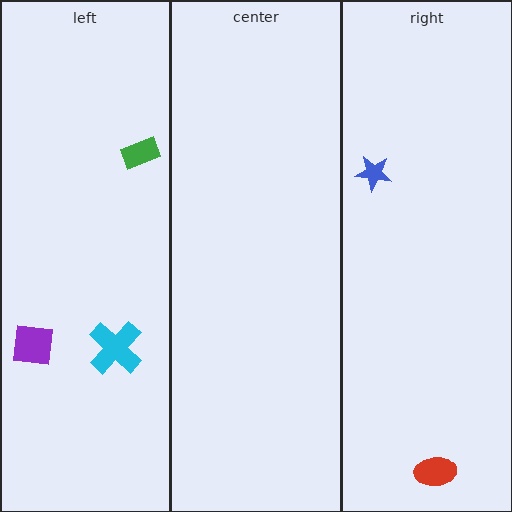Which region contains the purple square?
The left region.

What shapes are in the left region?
The cyan cross, the purple square, the green rectangle.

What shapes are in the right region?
The red ellipse, the blue star.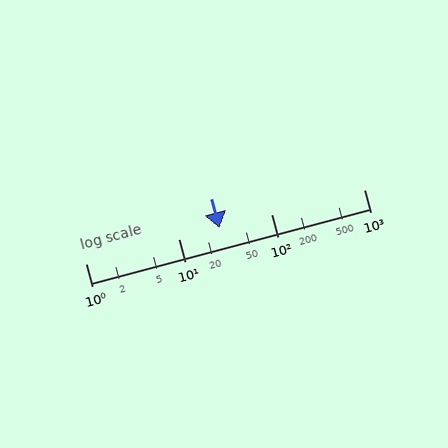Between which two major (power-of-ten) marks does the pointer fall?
The pointer is between 10 and 100.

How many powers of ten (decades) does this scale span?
The scale spans 3 decades, from 1 to 1000.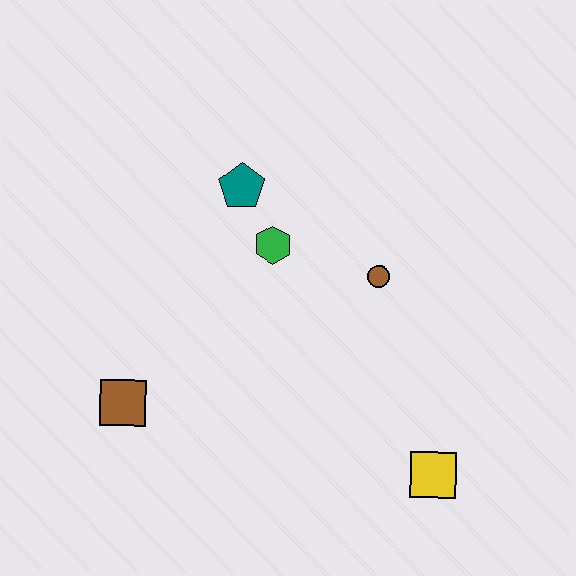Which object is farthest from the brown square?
The yellow square is farthest from the brown square.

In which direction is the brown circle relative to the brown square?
The brown circle is to the right of the brown square.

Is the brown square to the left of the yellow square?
Yes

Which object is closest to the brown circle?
The green hexagon is closest to the brown circle.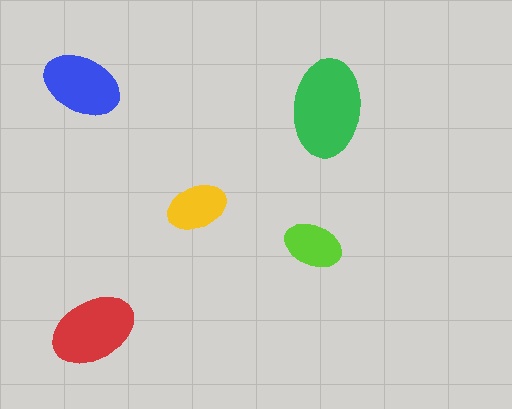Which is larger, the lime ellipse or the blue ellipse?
The blue one.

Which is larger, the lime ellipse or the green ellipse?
The green one.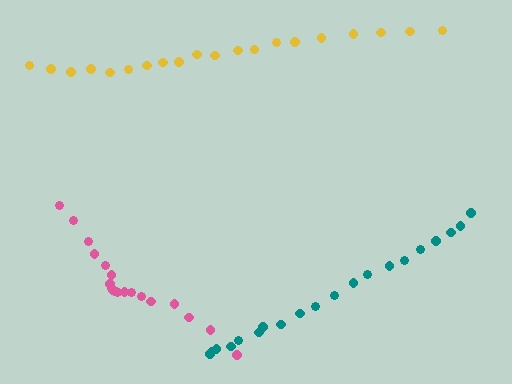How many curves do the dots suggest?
There are 3 distinct paths.